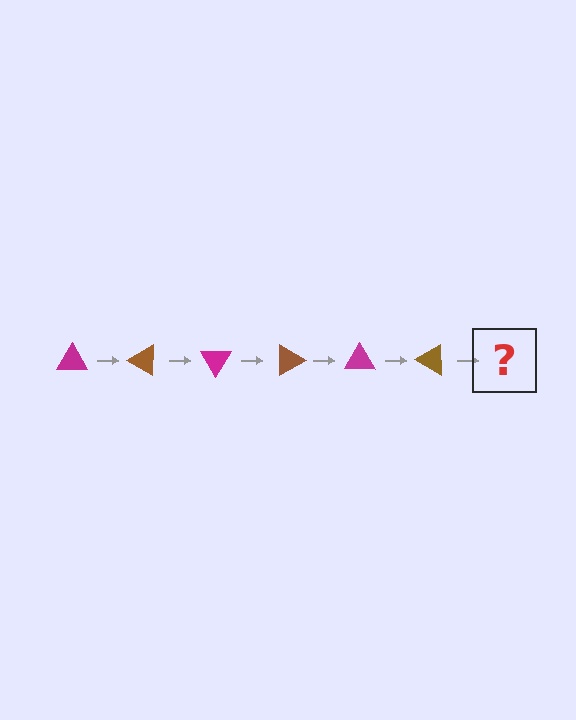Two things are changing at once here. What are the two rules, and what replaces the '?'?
The two rules are that it rotates 30 degrees each step and the color cycles through magenta and brown. The '?' should be a magenta triangle, rotated 180 degrees from the start.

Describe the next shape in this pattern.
It should be a magenta triangle, rotated 180 degrees from the start.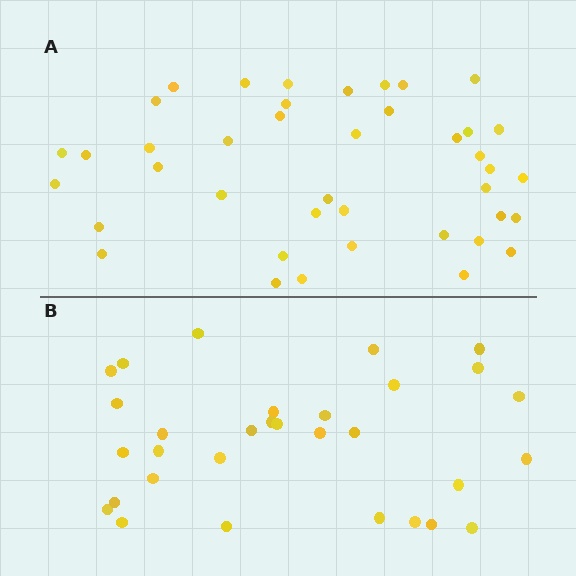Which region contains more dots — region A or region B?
Region A (the top region) has more dots.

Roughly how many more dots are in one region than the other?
Region A has roughly 10 or so more dots than region B.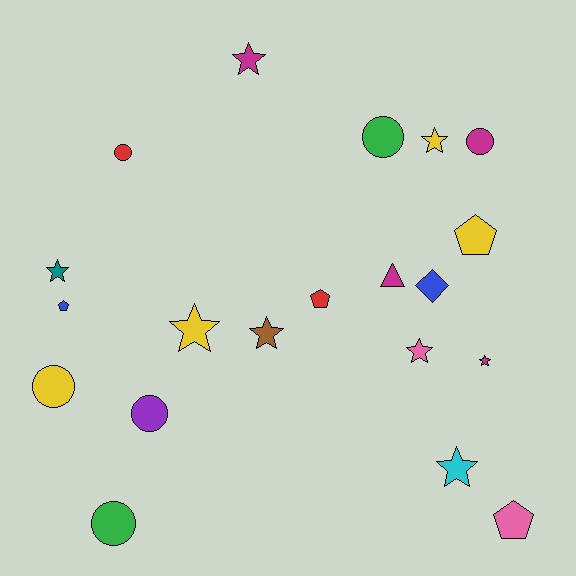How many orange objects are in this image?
There are no orange objects.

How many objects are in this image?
There are 20 objects.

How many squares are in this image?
There are no squares.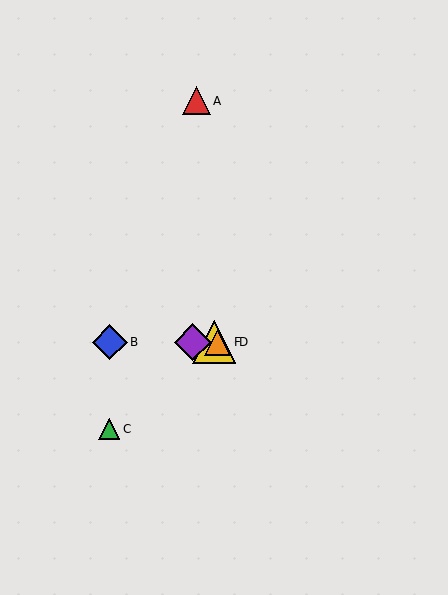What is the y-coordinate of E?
Object E is at y≈342.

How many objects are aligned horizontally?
4 objects (B, D, E, F) are aligned horizontally.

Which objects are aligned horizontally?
Objects B, D, E, F are aligned horizontally.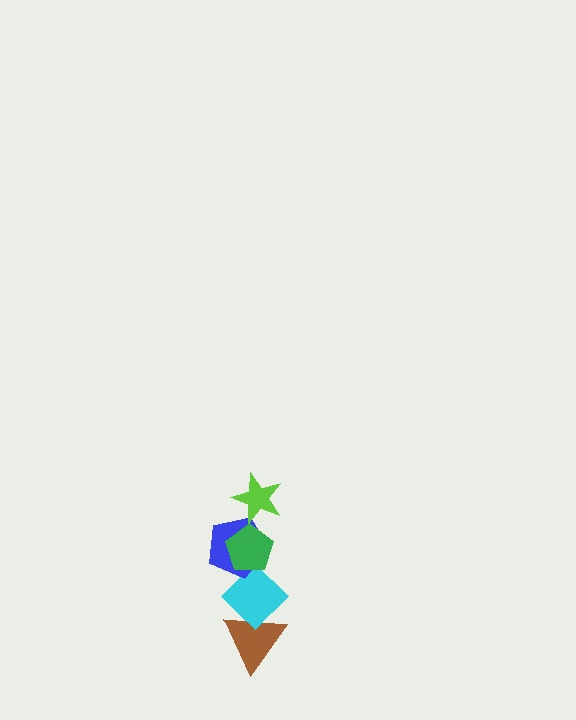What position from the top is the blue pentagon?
The blue pentagon is 3rd from the top.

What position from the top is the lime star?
The lime star is 1st from the top.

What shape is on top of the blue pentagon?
The green pentagon is on top of the blue pentagon.